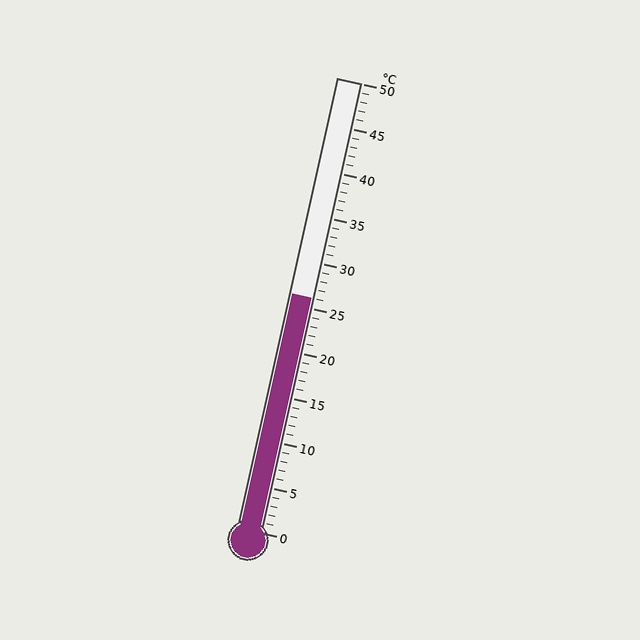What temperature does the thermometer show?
The thermometer shows approximately 26°C.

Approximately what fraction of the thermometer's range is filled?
The thermometer is filled to approximately 50% of its range.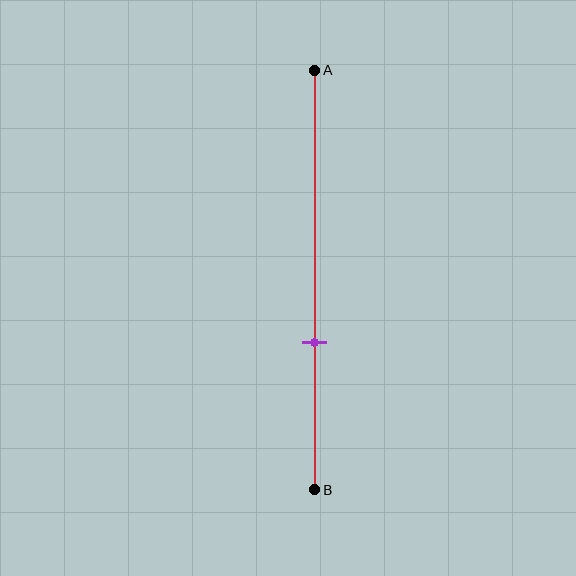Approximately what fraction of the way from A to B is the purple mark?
The purple mark is approximately 65% of the way from A to B.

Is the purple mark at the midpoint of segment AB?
No, the mark is at about 65% from A, not at the 50% midpoint.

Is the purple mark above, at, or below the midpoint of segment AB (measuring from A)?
The purple mark is below the midpoint of segment AB.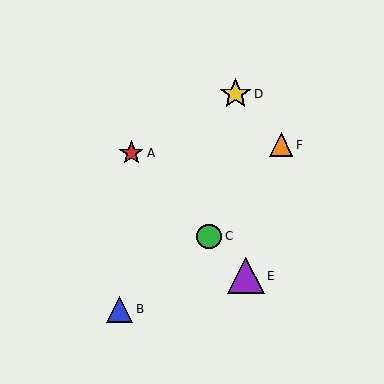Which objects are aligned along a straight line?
Objects A, C, E are aligned along a straight line.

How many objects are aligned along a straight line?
3 objects (A, C, E) are aligned along a straight line.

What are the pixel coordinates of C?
Object C is at (209, 237).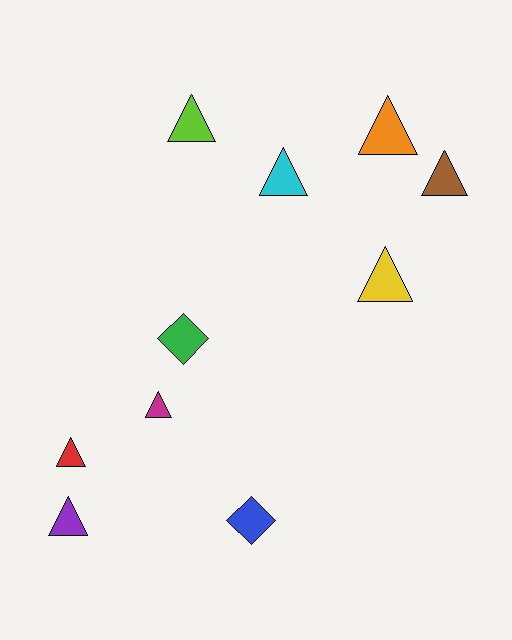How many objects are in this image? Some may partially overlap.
There are 10 objects.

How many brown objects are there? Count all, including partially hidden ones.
There is 1 brown object.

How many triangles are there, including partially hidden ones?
There are 8 triangles.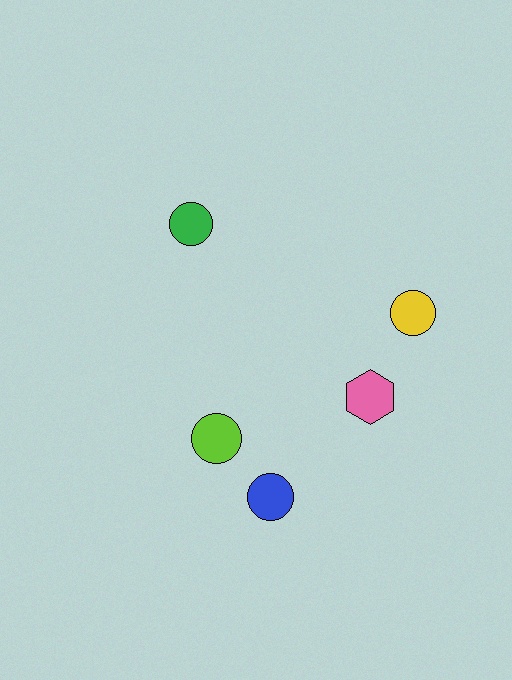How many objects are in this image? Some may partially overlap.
There are 5 objects.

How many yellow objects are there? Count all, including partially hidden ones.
There is 1 yellow object.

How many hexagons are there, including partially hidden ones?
There is 1 hexagon.